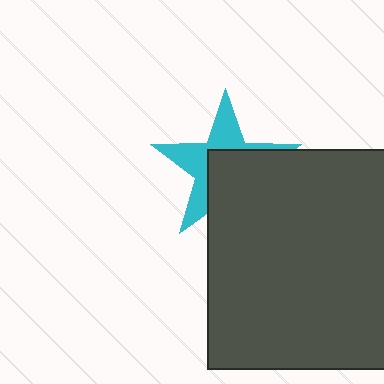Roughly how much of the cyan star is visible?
About half of it is visible (roughly 49%).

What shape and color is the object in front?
The object in front is a dark gray square.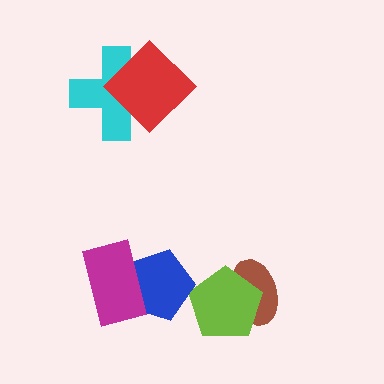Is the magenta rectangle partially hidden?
No, no other shape covers it.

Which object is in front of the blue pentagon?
The magenta rectangle is in front of the blue pentagon.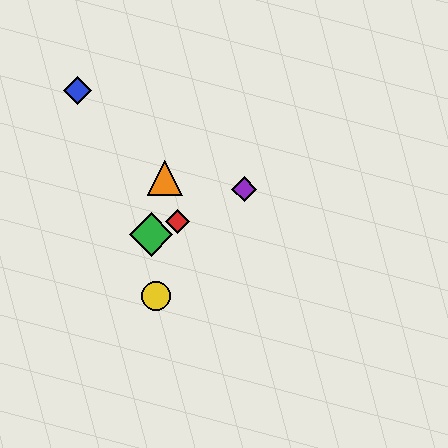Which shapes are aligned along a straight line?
The red diamond, the green diamond, the purple diamond are aligned along a straight line.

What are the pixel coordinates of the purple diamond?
The purple diamond is at (244, 189).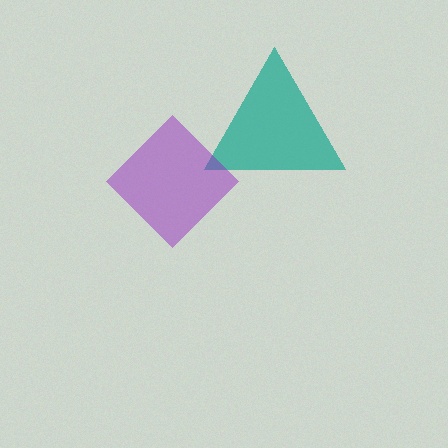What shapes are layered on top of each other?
The layered shapes are: a teal triangle, a purple diamond.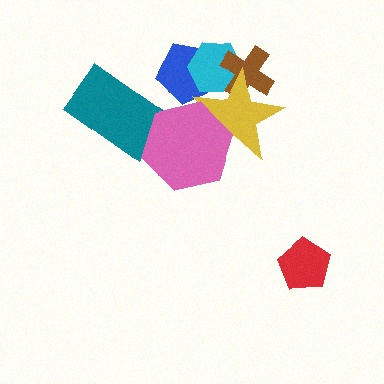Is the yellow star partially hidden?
Yes, it is partially covered by another shape.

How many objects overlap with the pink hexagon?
2 objects overlap with the pink hexagon.